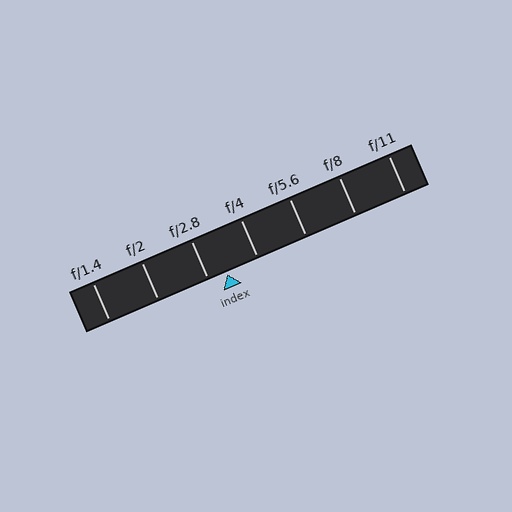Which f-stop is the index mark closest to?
The index mark is closest to f/2.8.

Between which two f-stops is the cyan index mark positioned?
The index mark is between f/2.8 and f/4.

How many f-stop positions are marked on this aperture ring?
There are 7 f-stop positions marked.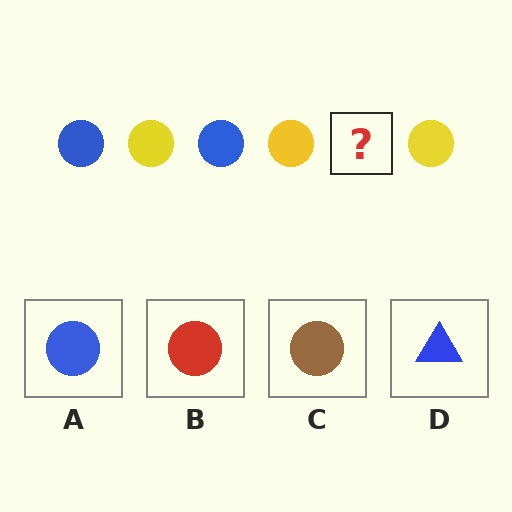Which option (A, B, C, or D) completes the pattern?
A.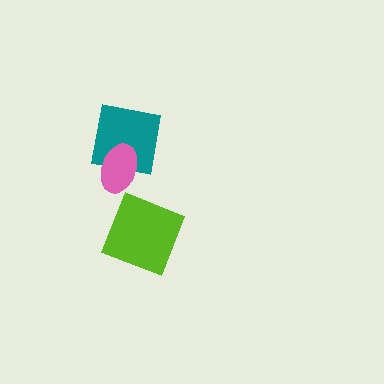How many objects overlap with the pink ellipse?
1 object overlaps with the pink ellipse.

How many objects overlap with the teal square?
1 object overlaps with the teal square.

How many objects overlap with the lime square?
0 objects overlap with the lime square.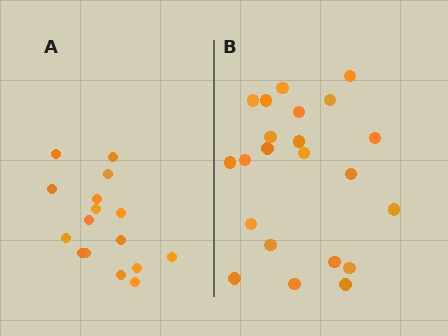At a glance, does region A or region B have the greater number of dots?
Region B (the right region) has more dots.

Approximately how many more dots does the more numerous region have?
Region B has about 6 more dots than region A.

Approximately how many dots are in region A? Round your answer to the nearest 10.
About 20 dots. (The exact count is 16, which rounds to 20.)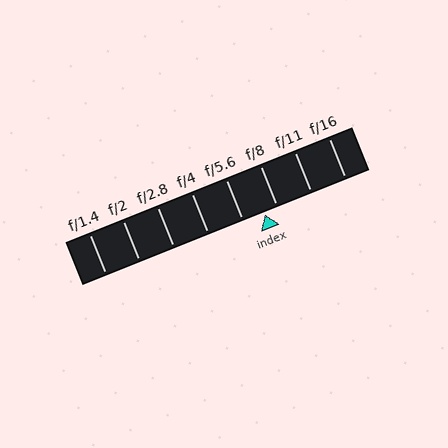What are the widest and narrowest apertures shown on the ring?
The widest aperture shown is f/1.4 and the narrowest is f/16.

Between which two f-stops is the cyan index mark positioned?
The index mark is between f/5.6 and f/8.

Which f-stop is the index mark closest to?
The index mark is closest to f/8.